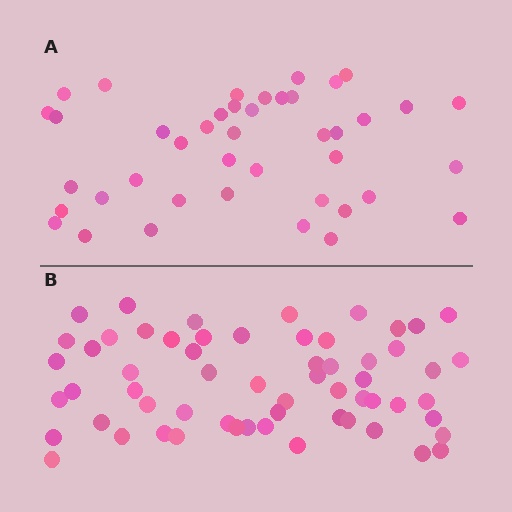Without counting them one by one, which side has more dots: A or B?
Region B (the bottom region) has more dots.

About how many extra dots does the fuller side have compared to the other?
Region B has approximately 20 more dots than region A.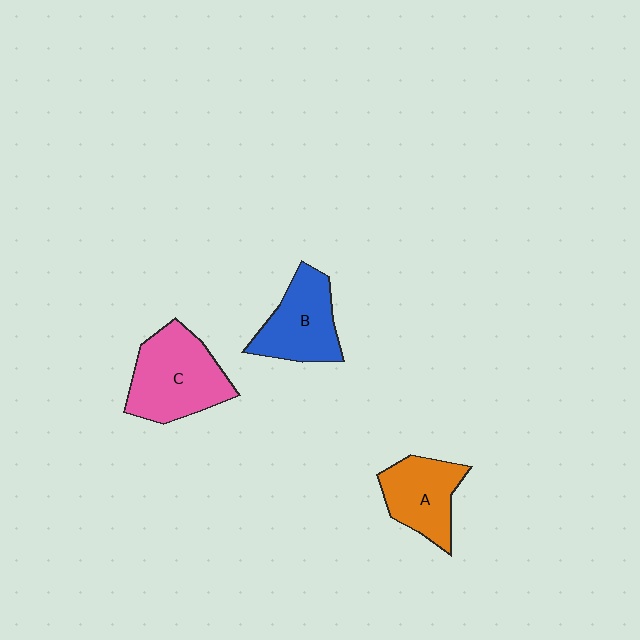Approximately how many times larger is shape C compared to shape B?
Approximately 1.3 times.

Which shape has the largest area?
Shape C (pink).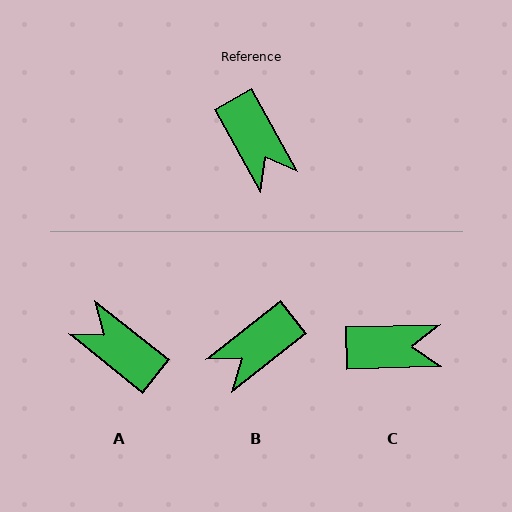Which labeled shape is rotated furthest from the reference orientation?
A, about 158 degrees away.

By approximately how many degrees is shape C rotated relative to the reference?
Approximately 62 degrees counter-clockwise.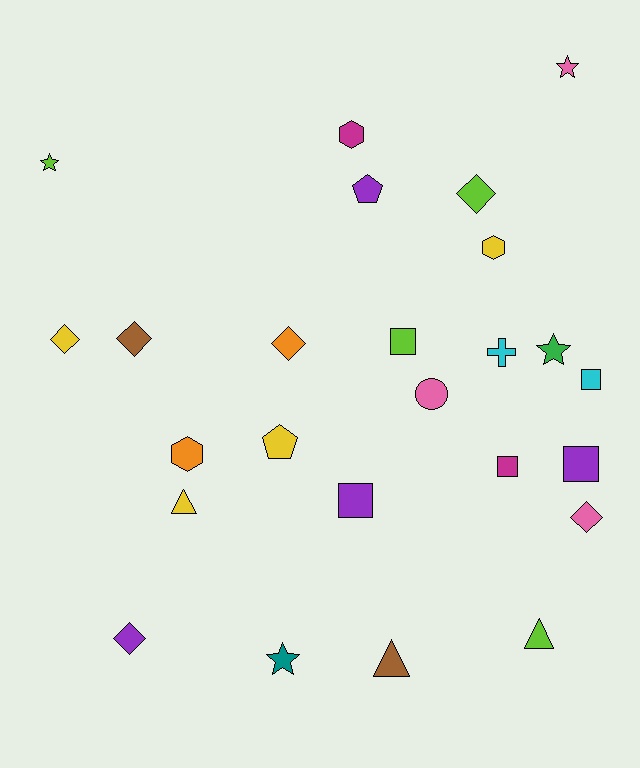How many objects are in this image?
There are 25 objects.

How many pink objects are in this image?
There are 3 pink objects.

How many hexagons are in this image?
There are 3 hexagons.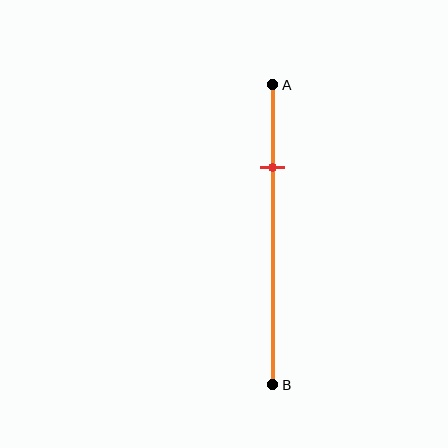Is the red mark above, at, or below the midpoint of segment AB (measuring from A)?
The red mark is above the midpoint of segment AB.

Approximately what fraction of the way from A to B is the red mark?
The red mark is approximately 25% of the way from A to B.